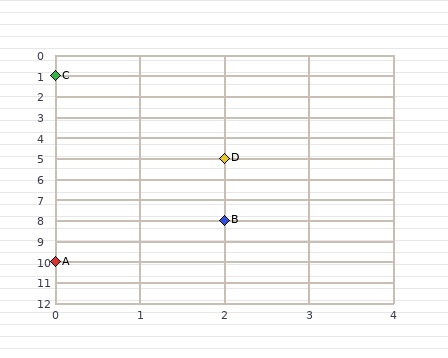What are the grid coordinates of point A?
Point A is at grid coordinates (0, 10).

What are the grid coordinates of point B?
Point B is at grid coordinates (2, 8).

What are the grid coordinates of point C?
Point C is at grid coordinates (0, 1).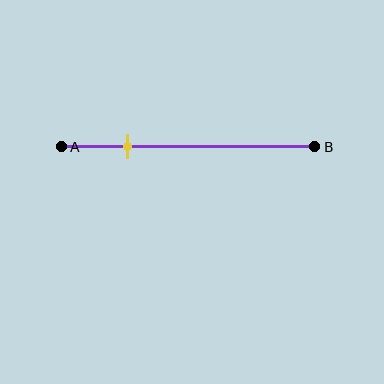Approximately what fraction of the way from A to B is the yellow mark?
The yellow mark is approximately 25% of the way from A to B.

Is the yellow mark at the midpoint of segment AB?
No, the mark is at about 25% from A, not at the 50% midpoint.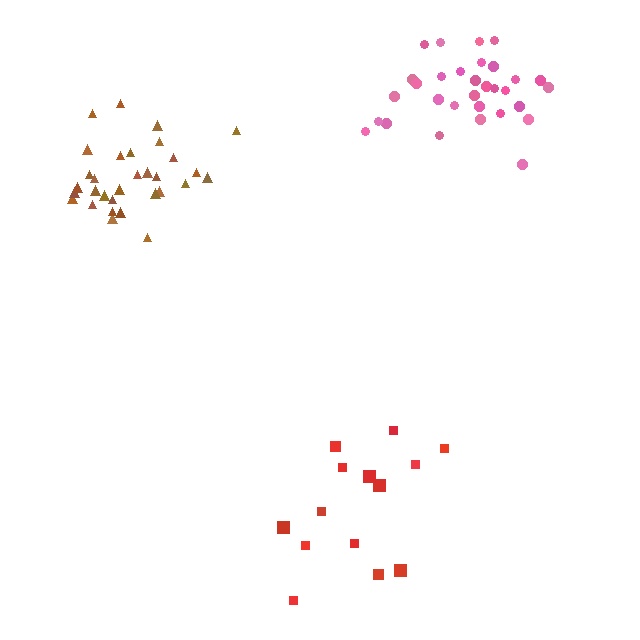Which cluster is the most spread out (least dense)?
Red.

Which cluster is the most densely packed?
Brown.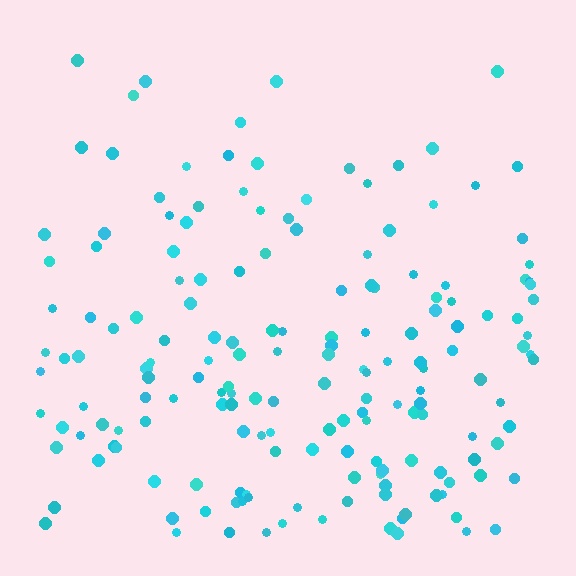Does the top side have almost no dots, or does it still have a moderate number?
Still a moderate number, just noticeably fewer than the bottom.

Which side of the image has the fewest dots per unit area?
The top.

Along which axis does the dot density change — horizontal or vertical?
Vertical.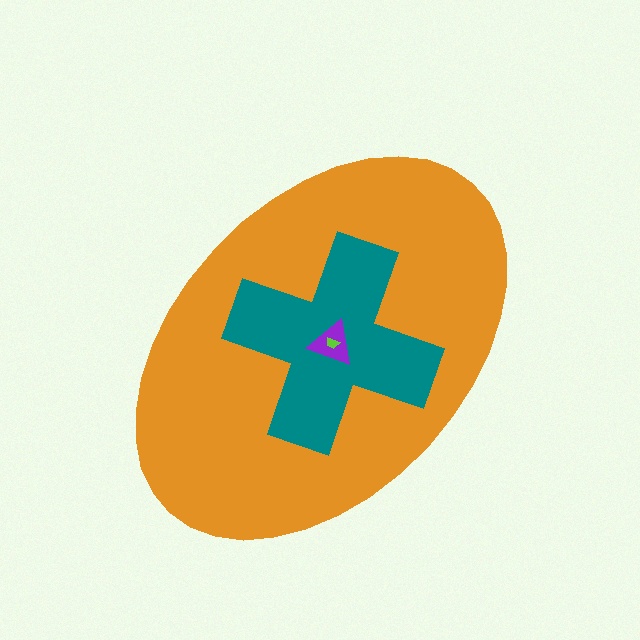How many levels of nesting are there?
4.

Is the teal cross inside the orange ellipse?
Yes.